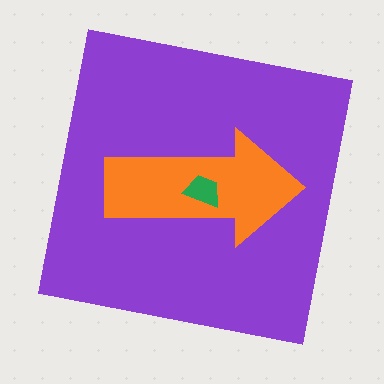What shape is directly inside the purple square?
The orange arrow.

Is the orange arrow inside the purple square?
Yes.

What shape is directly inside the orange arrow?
The green trapezoid.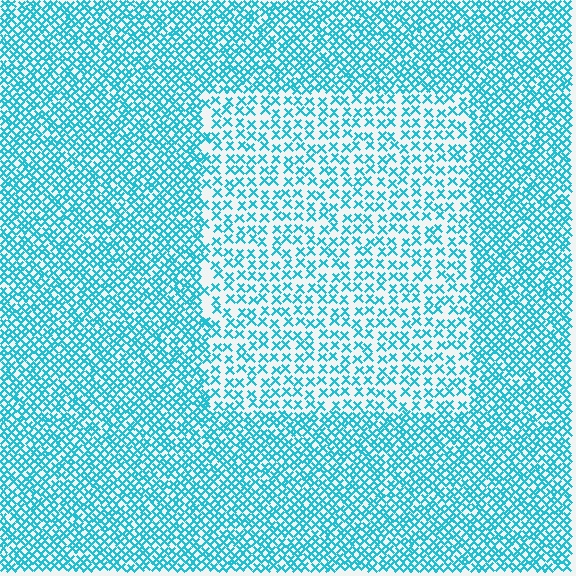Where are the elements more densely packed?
The elements are more densely packed outside the rectangle boundary.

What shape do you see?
I see a rectangle.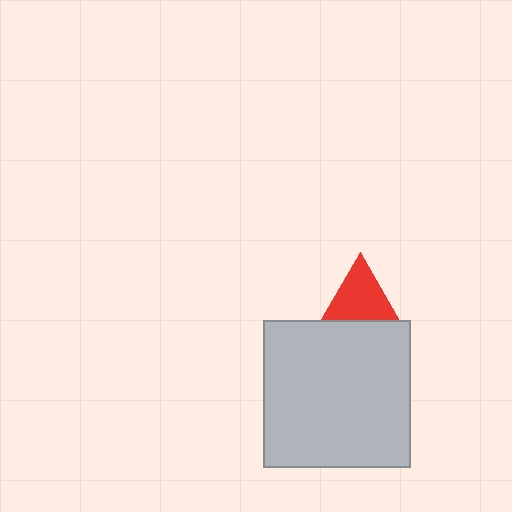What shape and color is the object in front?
The object in front is a light gray square.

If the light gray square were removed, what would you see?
You would see the complete red triangle.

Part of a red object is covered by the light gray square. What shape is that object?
It is a triangle.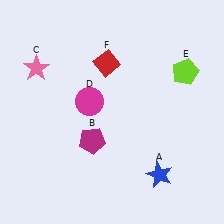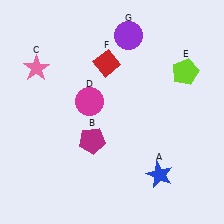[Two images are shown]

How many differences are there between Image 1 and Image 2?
There is 1 difference between the two images.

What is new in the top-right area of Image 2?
A purple circle (G) was added in the top-right area of Image 2.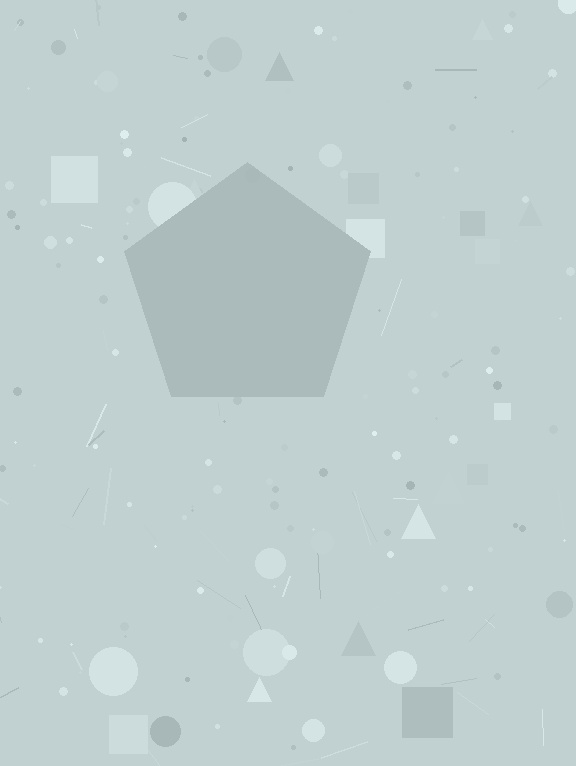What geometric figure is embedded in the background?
A pentagon is embedded in the background.